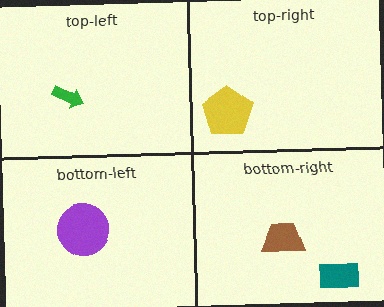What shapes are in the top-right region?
The yellow pentagon.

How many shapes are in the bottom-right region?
2.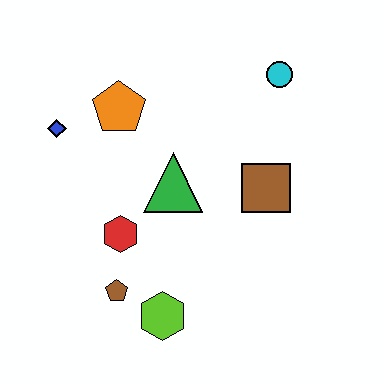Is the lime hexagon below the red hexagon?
Yes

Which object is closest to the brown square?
The green triangle is closest to the brown square.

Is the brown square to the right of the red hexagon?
Yes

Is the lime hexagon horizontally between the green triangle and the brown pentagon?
Yes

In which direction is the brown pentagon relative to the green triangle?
The brown pentagon is below the green triangle.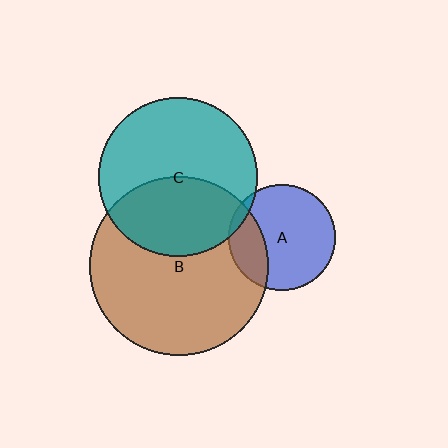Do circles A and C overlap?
Yes.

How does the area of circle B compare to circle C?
Approximately 1.3 times.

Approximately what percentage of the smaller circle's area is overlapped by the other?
Approximately 5%.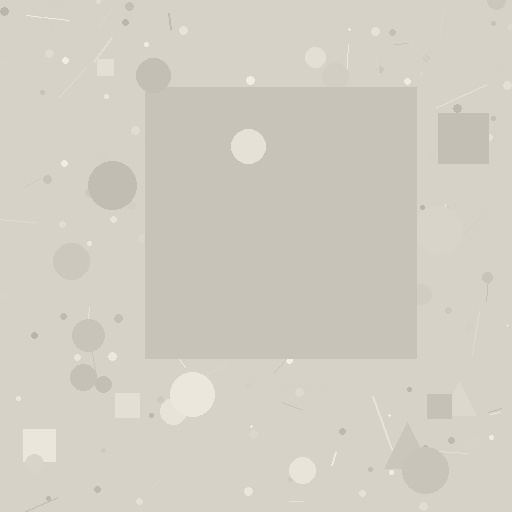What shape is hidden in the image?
A square is hidden in the image.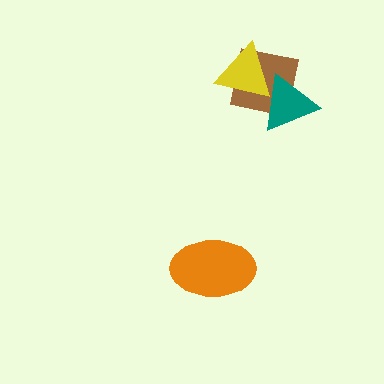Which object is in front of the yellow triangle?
The teal triangle is in front of the yellow triangle.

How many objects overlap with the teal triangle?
2 objects overlap with the teal triangle.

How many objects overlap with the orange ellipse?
0 objects overlap with the orange ellipse.